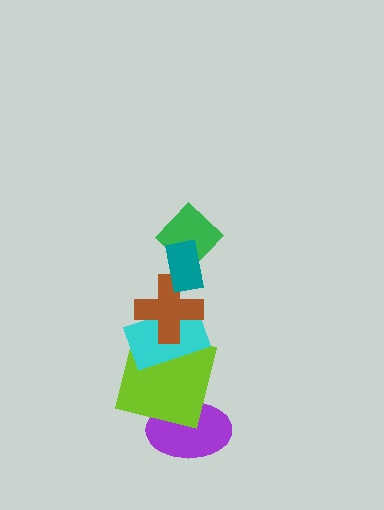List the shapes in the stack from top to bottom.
From top to bottom: the teal rectangle, the green diamond, the brown cross, the cyan rectangle, the lime square, the purple ellipse.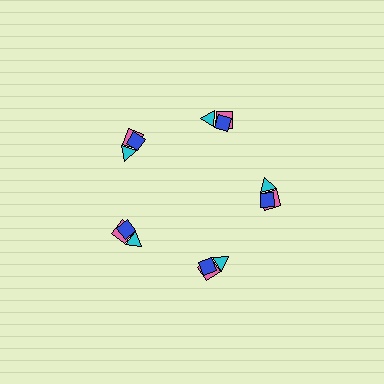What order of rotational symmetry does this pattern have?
This pattern has 5-fold rotational symmetry.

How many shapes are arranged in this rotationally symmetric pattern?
There are 15 shapes, arranged in 5 groups of 3.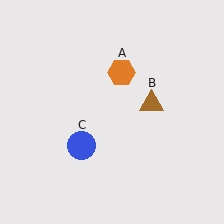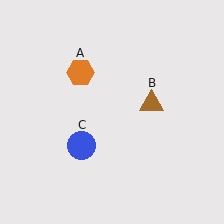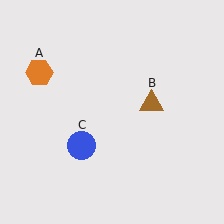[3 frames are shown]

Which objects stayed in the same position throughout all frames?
Brown triangle (object B) and blue circle (object C) remained stationary.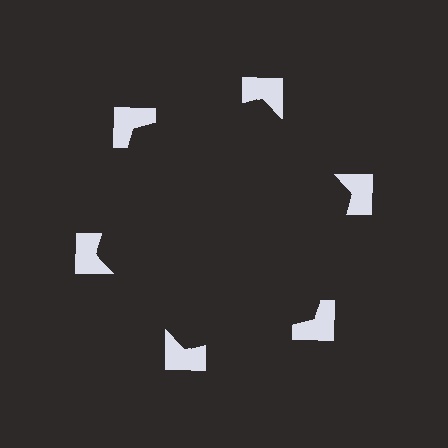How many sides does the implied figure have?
6 sides.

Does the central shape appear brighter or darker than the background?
It typically appears slightly darker than the background, even though no actual brightness change is drawn.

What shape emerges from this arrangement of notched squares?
An illusory hexagon — its edges are inferred from the aligned wedge cuts in the notched squares, not physically drawn.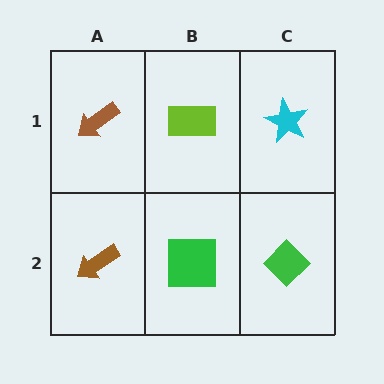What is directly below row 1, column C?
A green diamond.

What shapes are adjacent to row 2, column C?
A cyan star (row 1, column C), a green square (row 2, column B).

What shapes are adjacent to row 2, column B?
A lime rectangle (row 1, column B), a brown arrow (row 2, column A), a green diamond (row 2, column C).